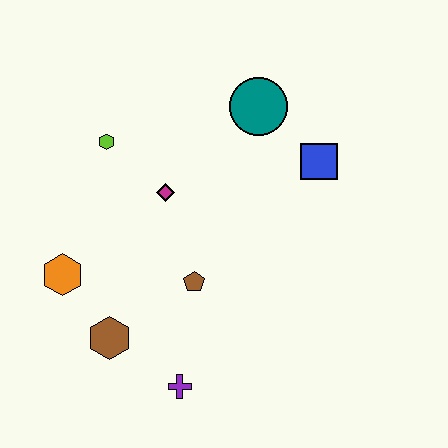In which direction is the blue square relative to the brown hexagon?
The blue square is to the right of the brown hexagon.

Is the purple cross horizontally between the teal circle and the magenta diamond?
Yes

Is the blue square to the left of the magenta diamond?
No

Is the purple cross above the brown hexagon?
No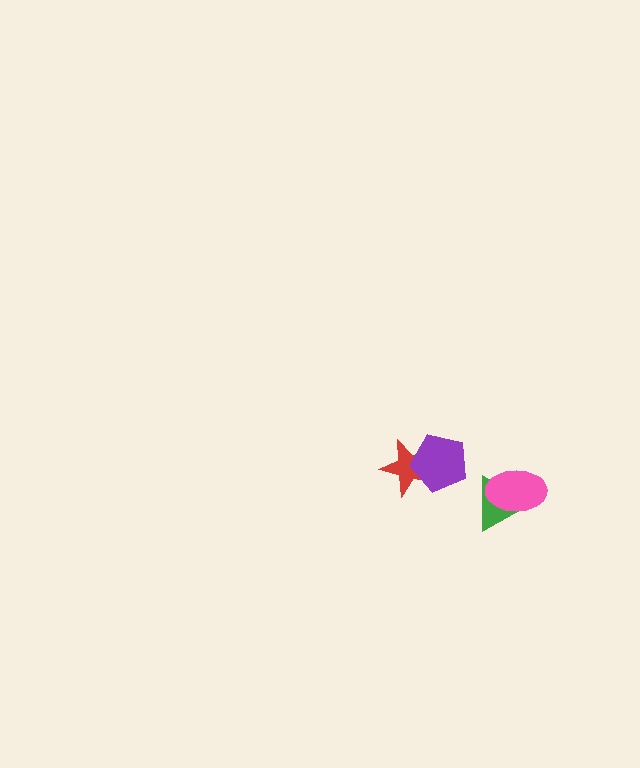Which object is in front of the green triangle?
The pink ellipse is in front of the green triangle.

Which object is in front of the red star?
The purple pentagon is in front of the red star.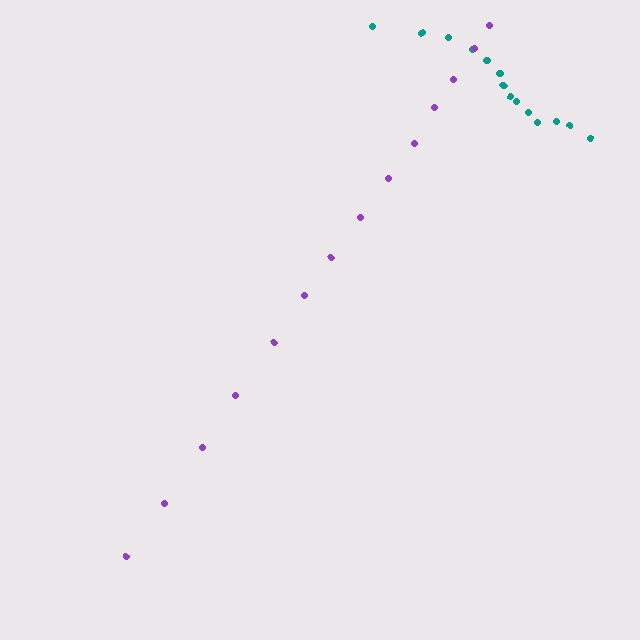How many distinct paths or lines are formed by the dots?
There are 2 distinct paths.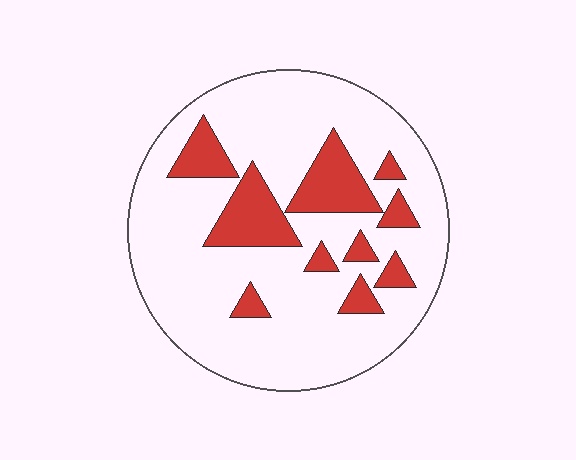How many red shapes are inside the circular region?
10.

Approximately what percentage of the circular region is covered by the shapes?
Approximately 20%.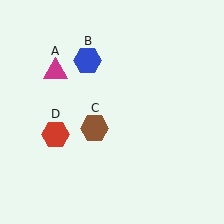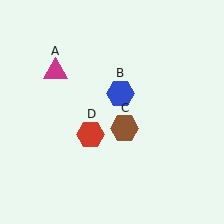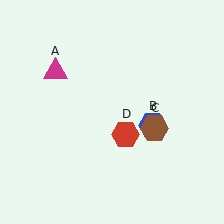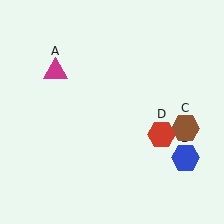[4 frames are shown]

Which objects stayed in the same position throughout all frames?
Magenta triangle (object A) remained stationary.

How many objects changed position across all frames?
3 objects changed position: blue hexagon (object B), brown hexagon (object C), red hexagon (object D).